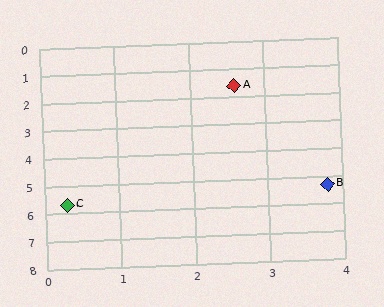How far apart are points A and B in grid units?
Points A and B are about 3.9 grid units apart.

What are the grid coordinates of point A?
Point A is at approximately (2.6, 1.6).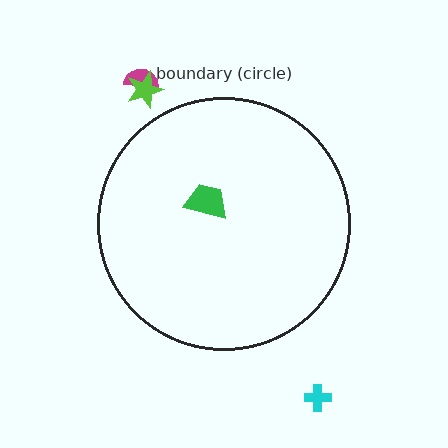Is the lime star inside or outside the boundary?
Outside.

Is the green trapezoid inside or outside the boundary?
Inside.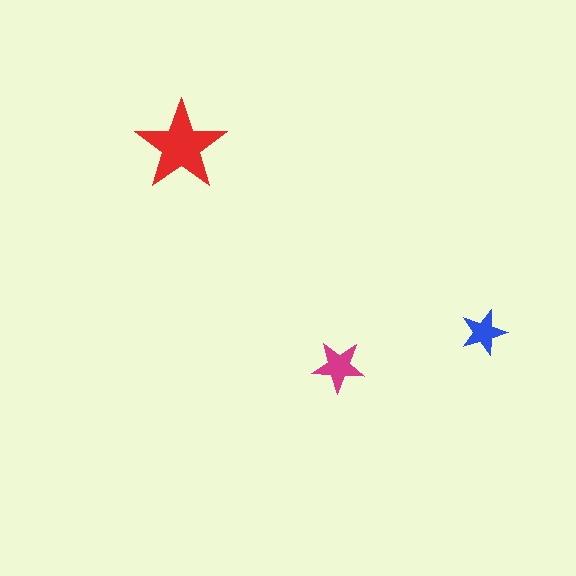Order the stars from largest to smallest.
the red one, the magenta one, the blue one.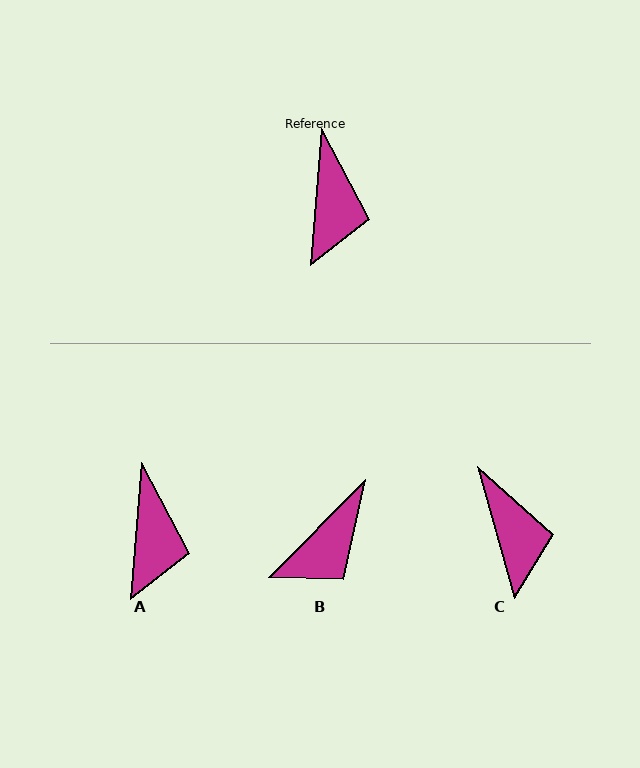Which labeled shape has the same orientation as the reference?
A.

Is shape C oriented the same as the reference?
No, it is off by about 21 degrees.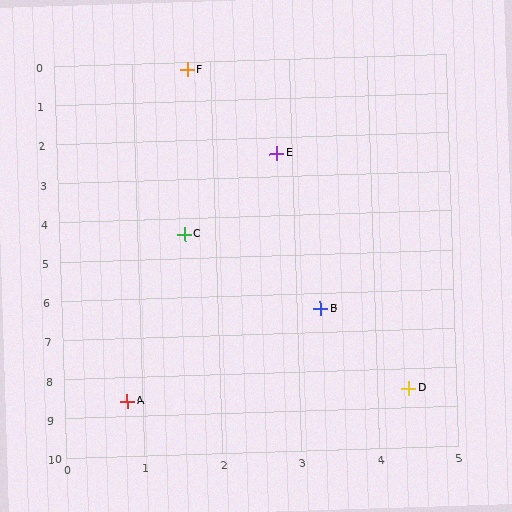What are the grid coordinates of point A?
Point A is at approximately (0.8, 8.6).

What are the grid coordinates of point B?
Point B is at approximately (3.3, 6.4).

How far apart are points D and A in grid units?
Points D and A are about 3.6 grid units apart.